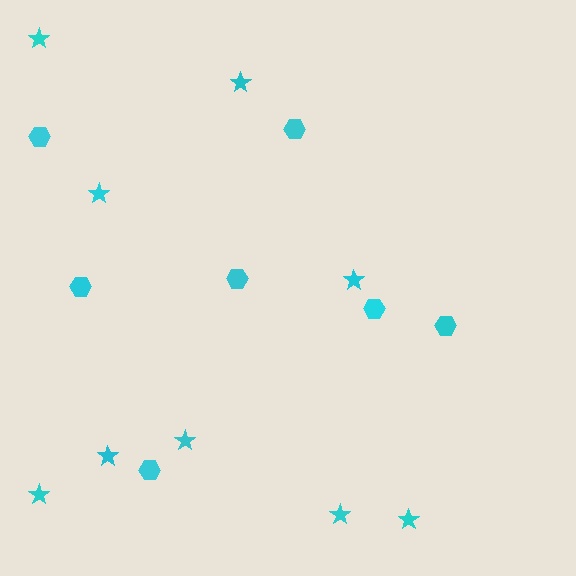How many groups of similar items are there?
There are 2 groups: one group of stars (9) and one group of hexagons (7).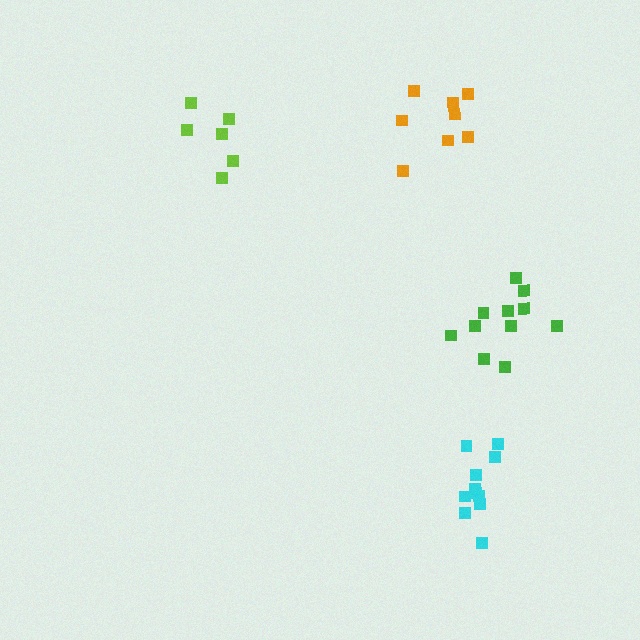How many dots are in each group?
Group 1: 11 dots, Group 2: 6 dots, Group 3: 11 dots, Group 4: 8 dots (36 total).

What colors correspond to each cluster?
The clusters are colored: cyan, lime, green, orange.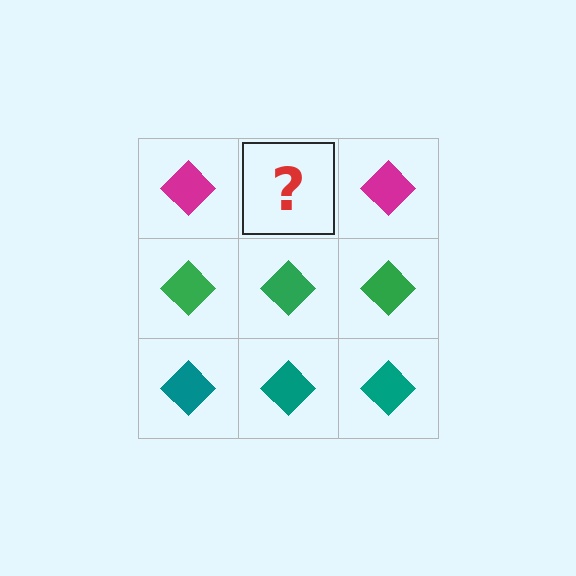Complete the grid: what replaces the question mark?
The question mark should be replaced with a magenta diamond.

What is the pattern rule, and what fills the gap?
The rule is that each row has a consistent color. The gap should be filled with a magenta diamond.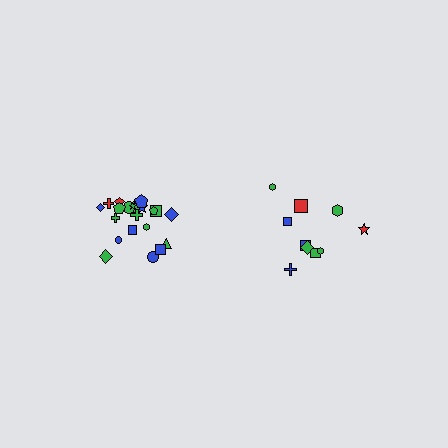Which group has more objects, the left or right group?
The left group.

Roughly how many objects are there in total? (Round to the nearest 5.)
Roughly 30 objects in total.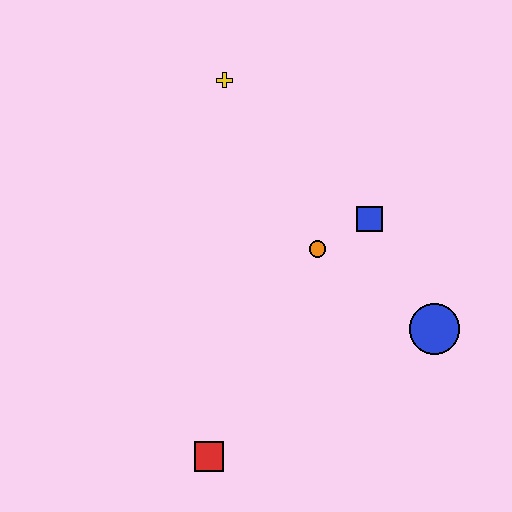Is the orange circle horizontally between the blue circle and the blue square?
No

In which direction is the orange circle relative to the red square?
The orange circle is above the red square.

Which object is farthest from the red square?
The yellow cross is farthest from the red square.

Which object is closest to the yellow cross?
The orange circle is closest to the yellow cross.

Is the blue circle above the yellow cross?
No